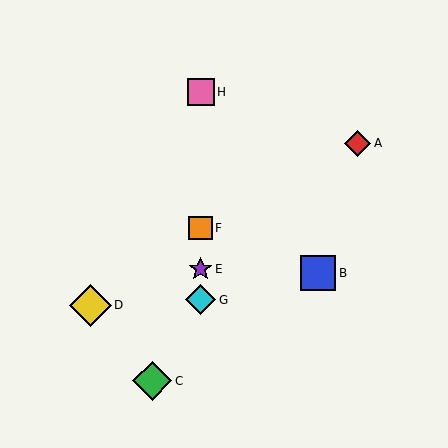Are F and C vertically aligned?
No, F is at x≈201 and C is at x≈152.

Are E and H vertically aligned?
Yes, both are at x≈201.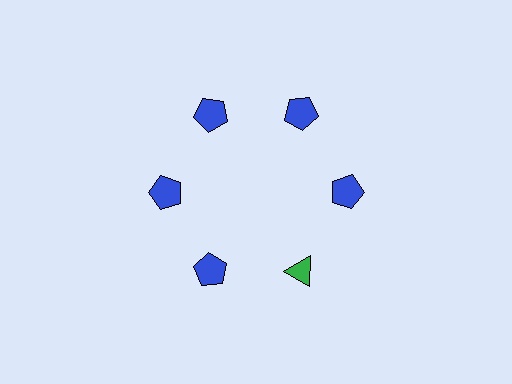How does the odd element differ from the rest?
It differs in both color (green instead of blue) and shape (triangle instead of pentagon).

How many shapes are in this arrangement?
There are 6 shapes arranged in a ring pattern.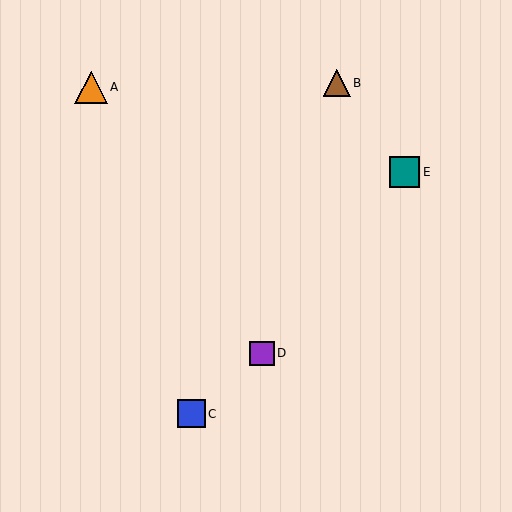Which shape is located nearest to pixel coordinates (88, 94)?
The orange triangle (labeled A) at (91, 87) is nearest to that location.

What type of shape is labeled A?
Shape A is an orange triangle.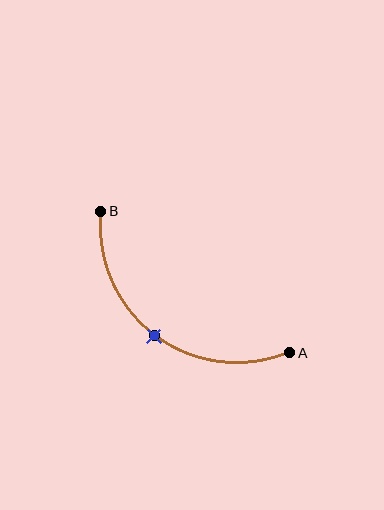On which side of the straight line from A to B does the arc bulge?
The arc bulges below and to the left of the straight line connecting A and B.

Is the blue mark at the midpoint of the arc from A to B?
Yes. The blue mark lies on the arc at equal arc-length from both A and B — it is the arc midpoint.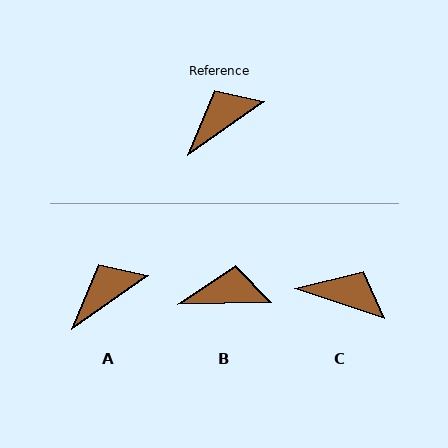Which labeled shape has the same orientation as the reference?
A.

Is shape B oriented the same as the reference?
No, it is off by about 34 degrees.